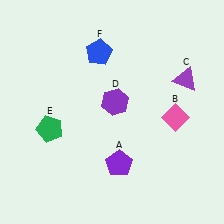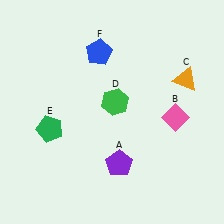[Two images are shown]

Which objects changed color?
C changed from purple to orange. D changed from purple to green.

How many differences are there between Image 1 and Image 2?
There are 2 differences between the two images.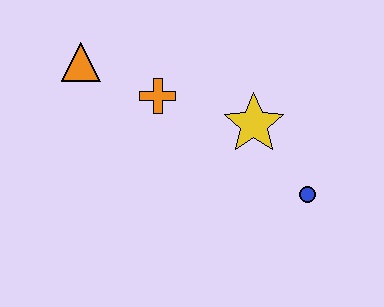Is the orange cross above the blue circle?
Yes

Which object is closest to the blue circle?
The yellow star is closest to the blue circle.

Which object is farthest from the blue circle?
The orange triangle is farthest from the blue circle.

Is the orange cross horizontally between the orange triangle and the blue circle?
Yes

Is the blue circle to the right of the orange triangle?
Yes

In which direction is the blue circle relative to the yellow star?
The blue circle is below the yellow star.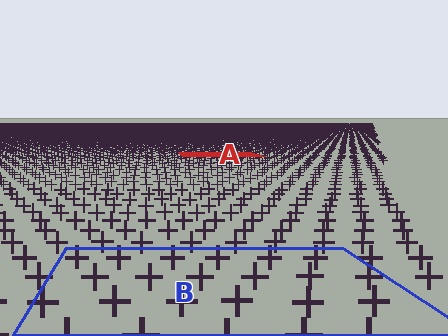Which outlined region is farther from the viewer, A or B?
Region A is farther from the viewer — the texture elements inside it appear smaller and more densely packed.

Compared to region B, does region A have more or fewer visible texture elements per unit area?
Region A has more texture elements per unit area — they are packed more densely because it is farther away.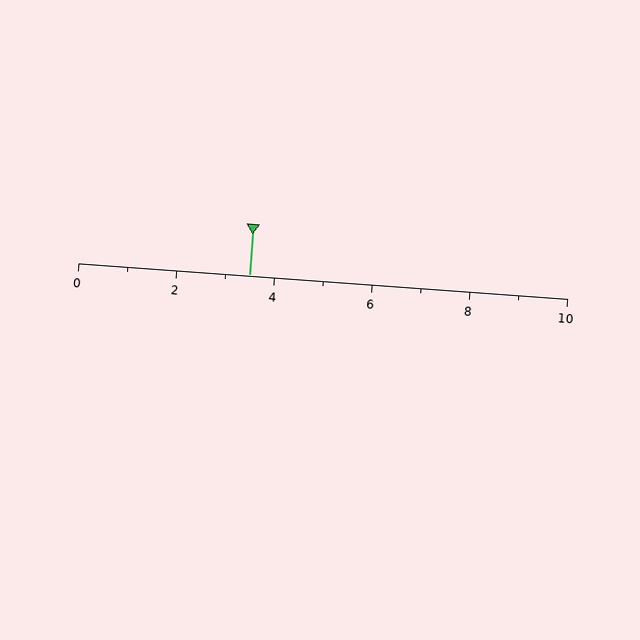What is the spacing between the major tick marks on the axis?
The major ticks are spaced 2 apart.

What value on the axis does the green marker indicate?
The marker indicates approximately 3.5.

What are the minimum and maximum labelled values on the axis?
The axis runs from 0 to 10.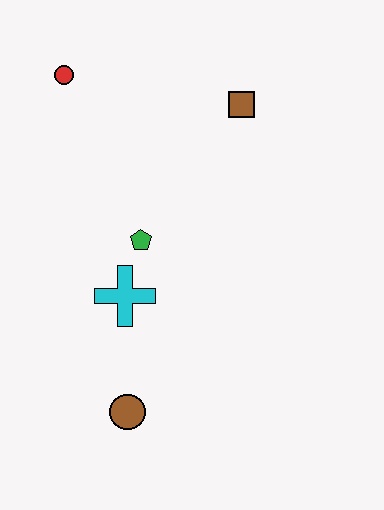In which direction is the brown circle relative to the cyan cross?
The brown circle is below the cyan cross.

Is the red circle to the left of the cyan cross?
Yes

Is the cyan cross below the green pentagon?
Yes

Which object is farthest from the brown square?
The brown circle is farthest from the brown square.